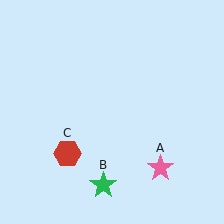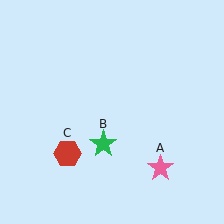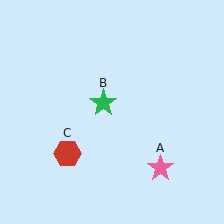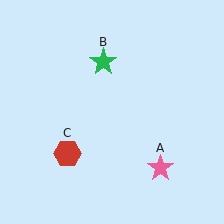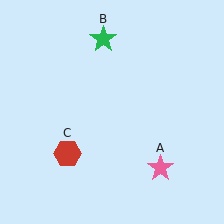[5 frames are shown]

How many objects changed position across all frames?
1 object changed position: green star (object B).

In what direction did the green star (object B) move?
The green star (object B) moved up.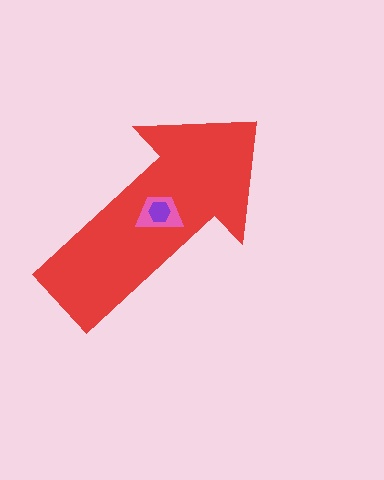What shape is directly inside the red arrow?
The pink trapezoid.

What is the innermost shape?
The purple hexagon.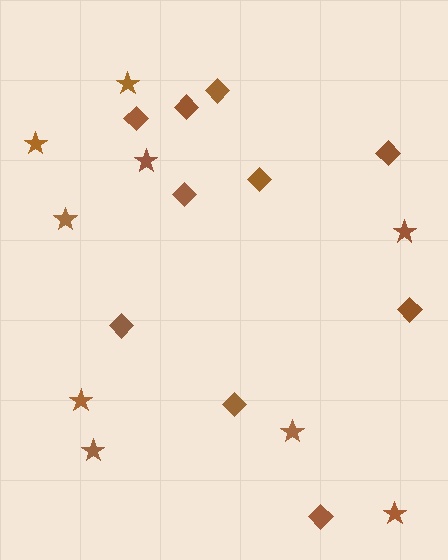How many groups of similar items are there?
There are 2 groups: one group of diamonds (10) and one group of stars (9).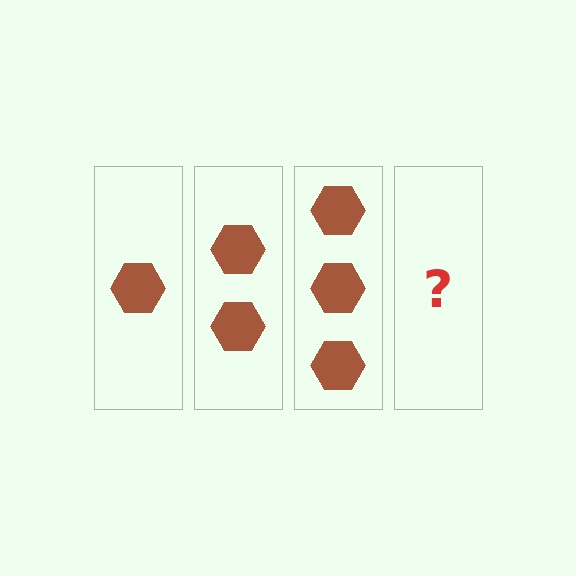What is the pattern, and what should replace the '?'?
The pattern is that each step adds one more hexagon. The '?' should be 4 hexagons.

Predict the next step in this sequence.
The next step is 4 hexagons.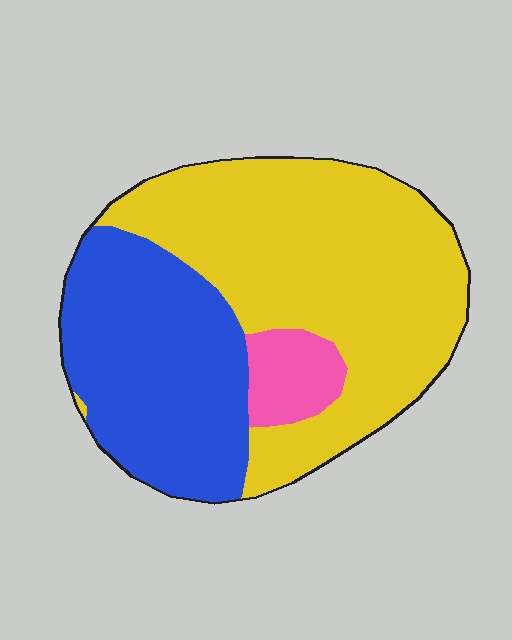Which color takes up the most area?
Yellow, at roughly 55%.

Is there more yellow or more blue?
Yellow.